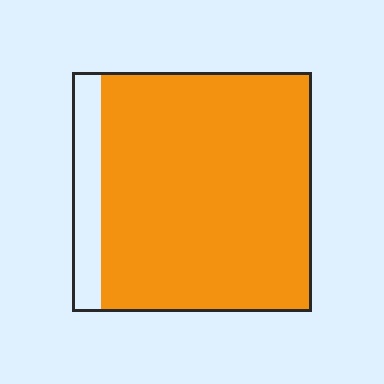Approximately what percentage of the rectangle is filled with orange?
Approximately 90%.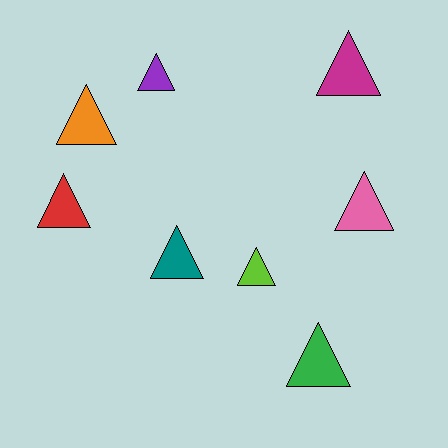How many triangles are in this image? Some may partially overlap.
There are 8 triangles.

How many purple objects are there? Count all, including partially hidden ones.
There is 1 purple object.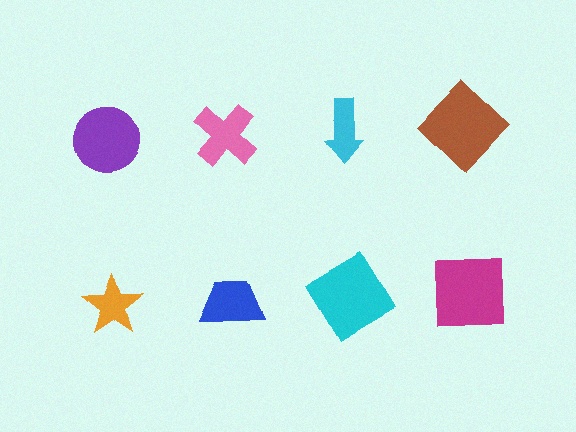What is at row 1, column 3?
A cyan arrow.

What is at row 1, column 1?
A purple circle.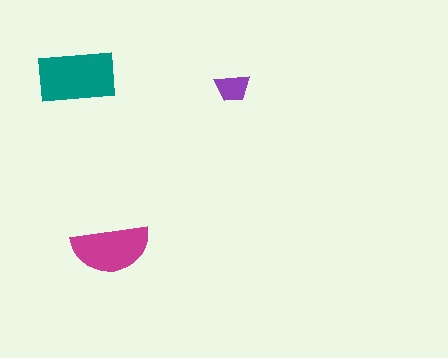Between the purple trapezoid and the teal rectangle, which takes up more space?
The teal rectangle.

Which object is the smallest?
The purple trapezoid.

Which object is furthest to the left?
The teal rectangle is leftmost.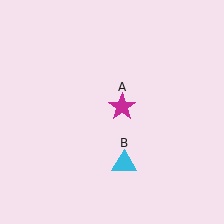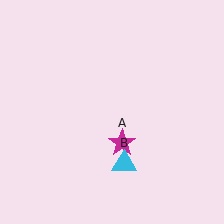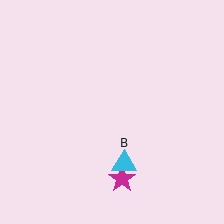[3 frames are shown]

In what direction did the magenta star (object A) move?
The magenta star (object A) moved down.